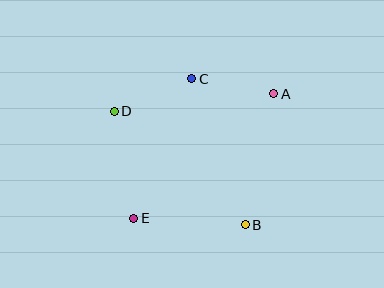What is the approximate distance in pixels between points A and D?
The distance between A and D is approximately 160 pixels.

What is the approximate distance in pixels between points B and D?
The distance between B and D is approximately 173 pixels.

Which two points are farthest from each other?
Points A and E are farthest from each other.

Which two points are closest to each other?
Points A and C are closest to each other.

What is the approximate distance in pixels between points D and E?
The distance between D and E is approximately 109 pixels.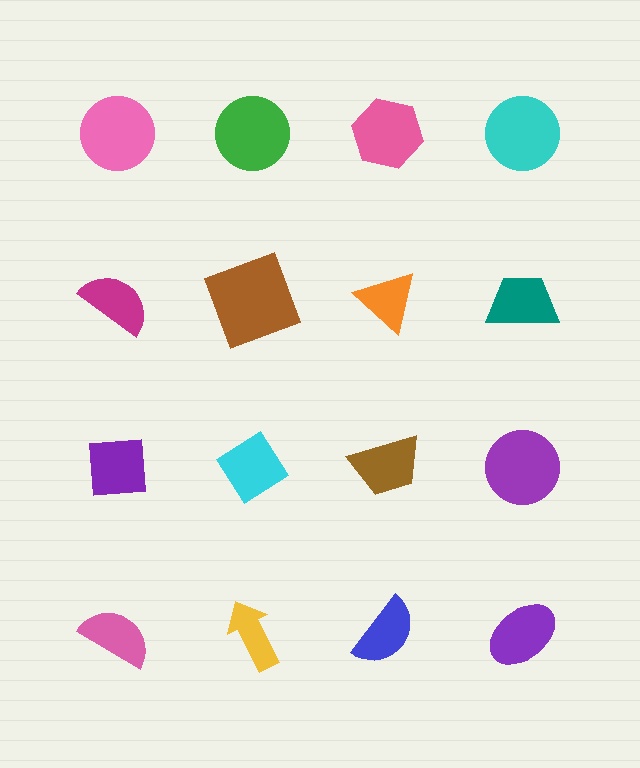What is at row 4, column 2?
A yellow arrow.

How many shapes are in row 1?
4 shapes.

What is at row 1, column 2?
A green circle.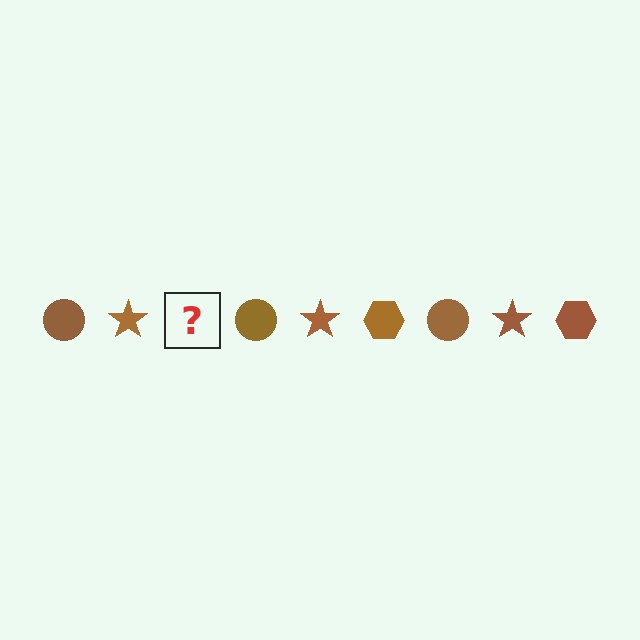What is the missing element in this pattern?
The missing element is a brown hexagon.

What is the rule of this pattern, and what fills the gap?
The rule is that the pattern cycles through circle, star, hexagon shapes in brown. The gap should be filled with a brown hexagon.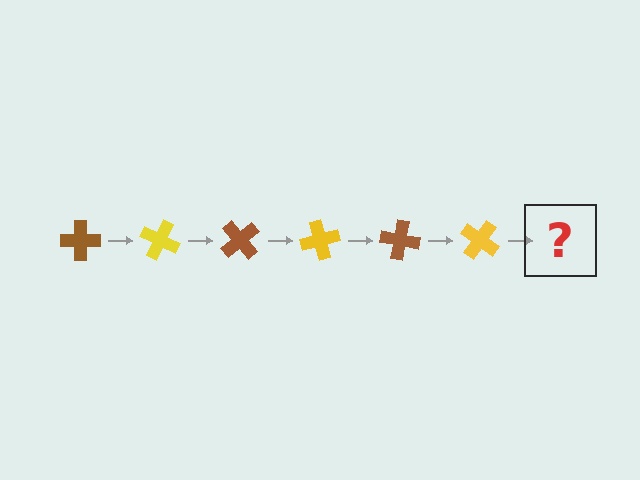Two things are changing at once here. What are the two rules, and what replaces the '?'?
The two rules are that it rotates 25 degrees each step and the color cycles through brown and yellow. The '?' should be a brown cross, rotated 150 degrees from the start.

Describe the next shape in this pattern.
It should be a brown cross, rotated 150 degrees from the start.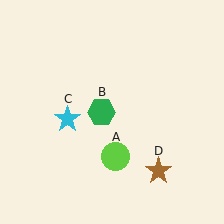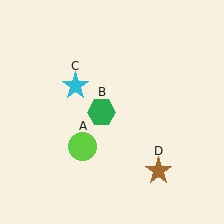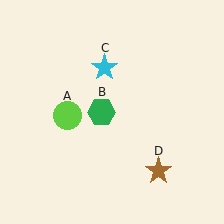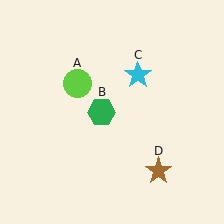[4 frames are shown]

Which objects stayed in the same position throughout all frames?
Green hexagon (object B) and brown star (object D) remained stationary.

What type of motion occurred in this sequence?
The lime circle (object A), cyan star (object C) rotated clockwise around the center of the scene.